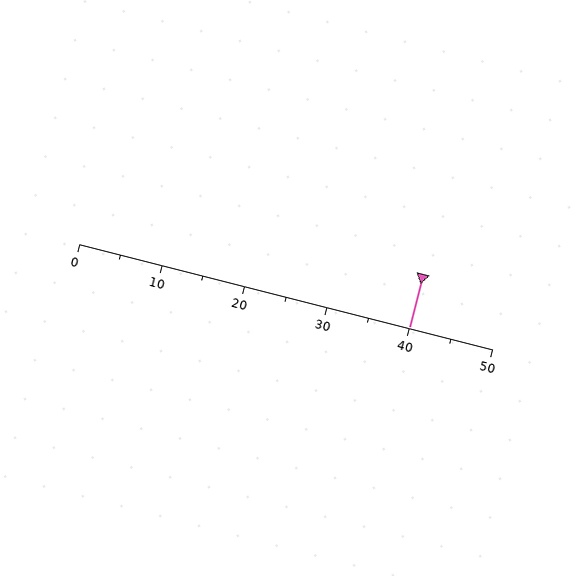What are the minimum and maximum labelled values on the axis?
The axis runs from 0 to 50.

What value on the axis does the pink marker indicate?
The marker indicates approximately 40.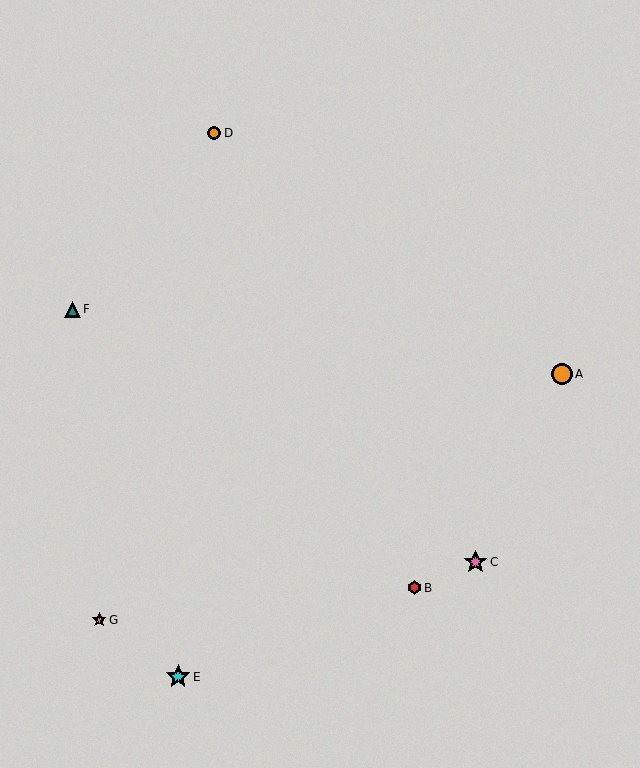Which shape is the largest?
The pink star (labeled C) is the largest.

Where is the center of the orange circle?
The center of the orange circle is at (562, 374).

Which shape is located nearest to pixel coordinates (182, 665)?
The cyan star (labeled E) at (178, 677) is nearest to that location.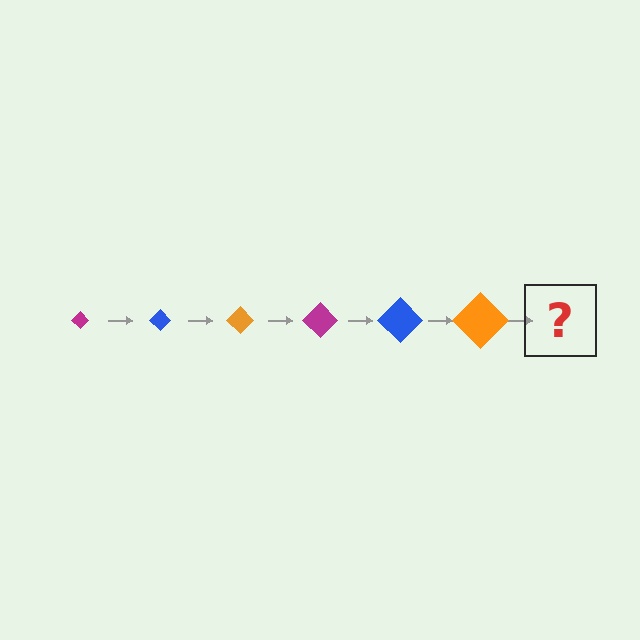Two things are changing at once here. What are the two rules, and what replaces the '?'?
The two rules are that the diamond grows larger each step and the color cycles through magenta, blue, and orange. The '?' should be a magenta diamond, larger than the previous one.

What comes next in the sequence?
The next element should be a magenta diamond, larger than the previous one.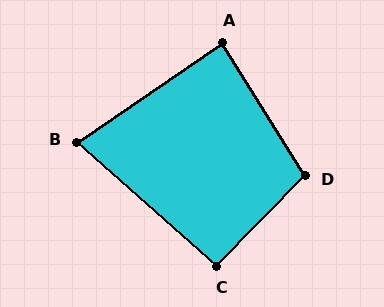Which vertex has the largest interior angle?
D, at approximately 104 degrees.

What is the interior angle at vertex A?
Approximately 87 degrees (approximately right).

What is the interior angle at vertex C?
Approximately 93 degrees (approximately right).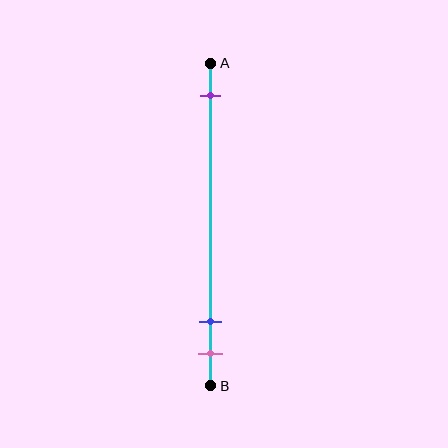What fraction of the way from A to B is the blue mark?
The blue mark is approximately 80% (0.8) of the way from A to B.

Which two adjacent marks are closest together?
The blue and pink marks are the closest adjacent pair.